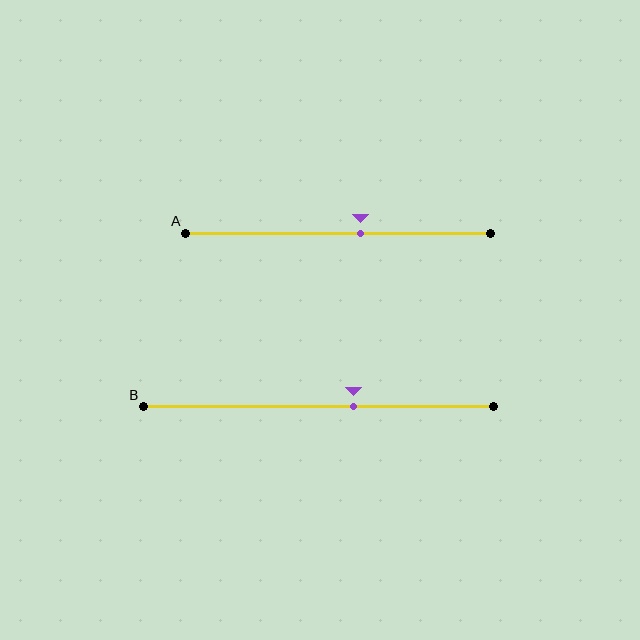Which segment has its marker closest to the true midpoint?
Segment A has its marker closest to the true midpoint.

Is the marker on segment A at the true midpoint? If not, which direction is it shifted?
No, the marker on segment A is shifted to the right by about 7% of the segment length.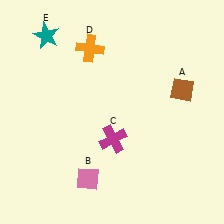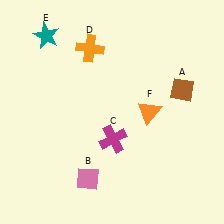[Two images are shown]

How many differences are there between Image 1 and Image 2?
There is 1 difference between the two images.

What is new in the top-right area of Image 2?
An orange triangle (F) was added in the top-right area of Image 2.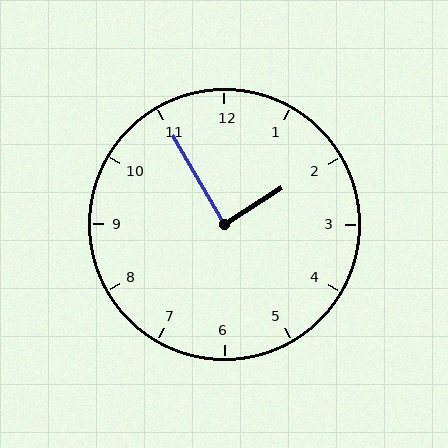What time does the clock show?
1:55.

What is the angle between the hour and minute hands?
Approximately 88 degrees.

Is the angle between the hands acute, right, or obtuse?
It is right.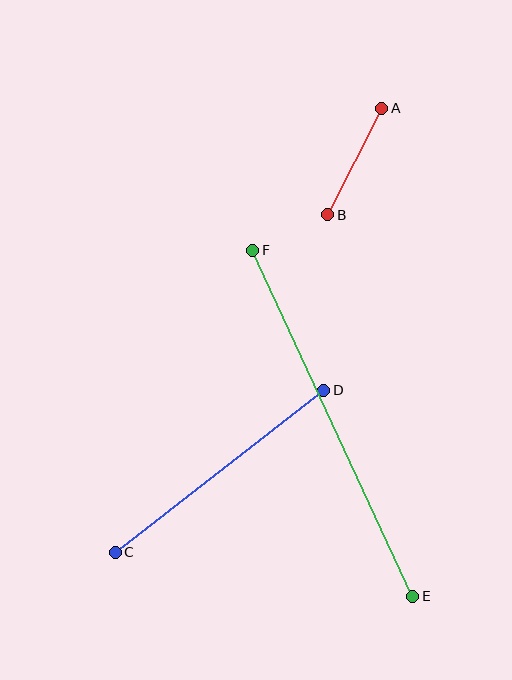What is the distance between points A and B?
The distance is approximately 119 pixels.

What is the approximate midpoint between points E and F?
The midpoint is at approximately (333, 423) pixels.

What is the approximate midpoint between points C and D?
The midpoint is at approximately (219, 471) pixels.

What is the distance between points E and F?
The distance is approximately 382 pixels.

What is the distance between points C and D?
The distance is approximately 264 pixels.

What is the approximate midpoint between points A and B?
The midpoint is at approximately (355, 162) pixels.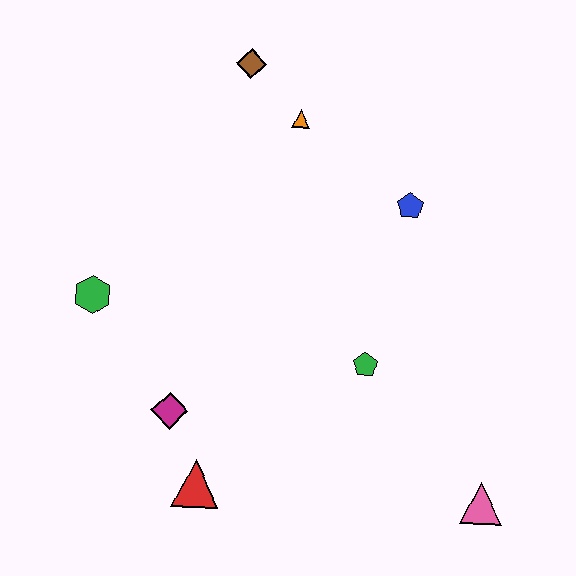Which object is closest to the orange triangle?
The brown diamond is closest to the orange triangle.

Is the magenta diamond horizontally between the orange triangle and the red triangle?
No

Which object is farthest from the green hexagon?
The pink triangle is farthest from the green hexagon.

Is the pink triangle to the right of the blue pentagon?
Yes